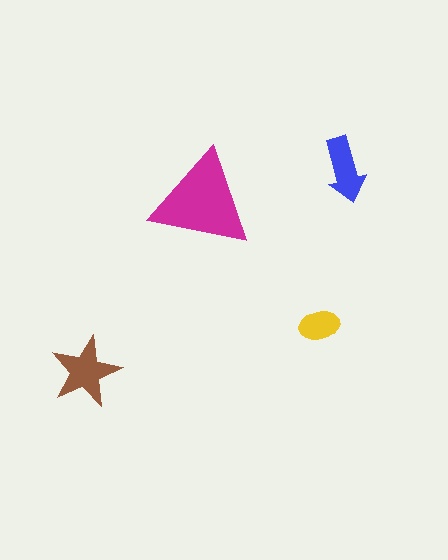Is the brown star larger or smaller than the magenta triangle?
Smaller.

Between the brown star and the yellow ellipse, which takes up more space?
The brown star.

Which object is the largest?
The magenta triangle.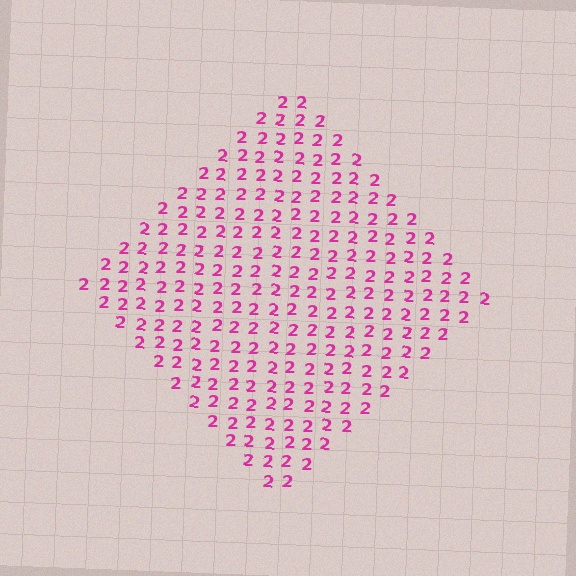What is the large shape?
The large shape is a diamond.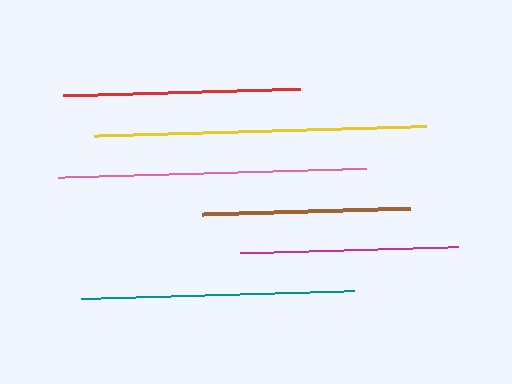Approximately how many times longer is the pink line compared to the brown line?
The pink line is approximately 1.5 times the length of the brown line.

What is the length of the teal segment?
The teal segment is approximately 273 pixels long.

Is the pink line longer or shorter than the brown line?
The pink line is longer than the brown line.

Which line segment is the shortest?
The brown line is the shortest at approximately 208 pixels.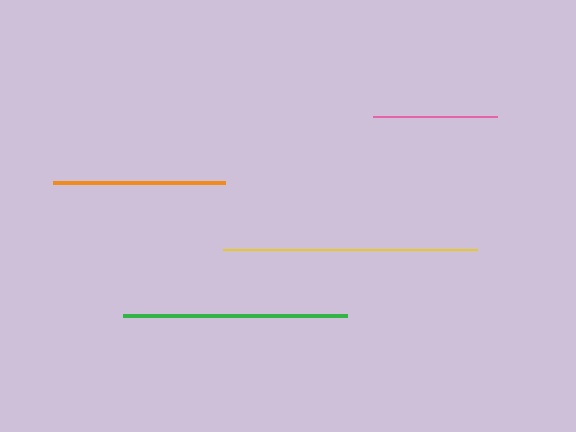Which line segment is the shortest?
The pink line is the shortest at approximately 124 pixels.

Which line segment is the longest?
The yellow line is the longest at approximately 254 pixels.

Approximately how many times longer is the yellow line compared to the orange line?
The yellow line is approximately 1.5 times the length of the orange line.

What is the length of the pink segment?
The pink segment is approximately 124 pixels long.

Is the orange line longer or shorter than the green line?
The green line is longer than the orange line.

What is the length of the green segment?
The green segment is approximately 224 pixels long.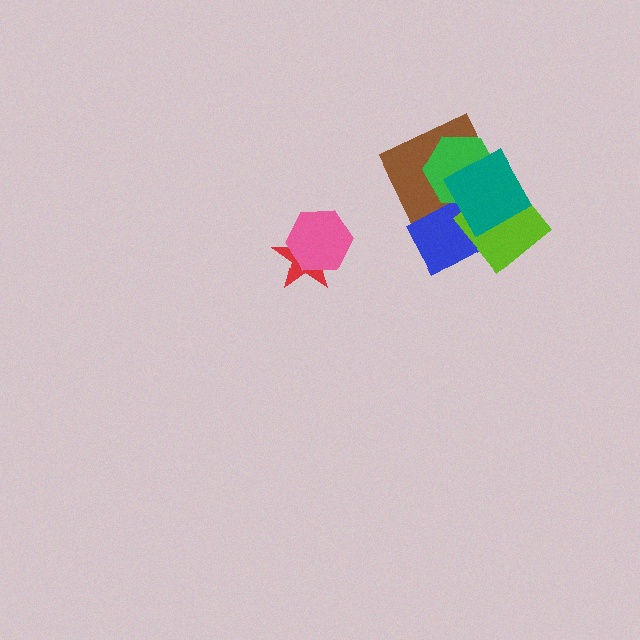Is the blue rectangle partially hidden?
Yes, it is partially covered by another shape.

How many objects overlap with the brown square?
4 objects overlap with the brown square.